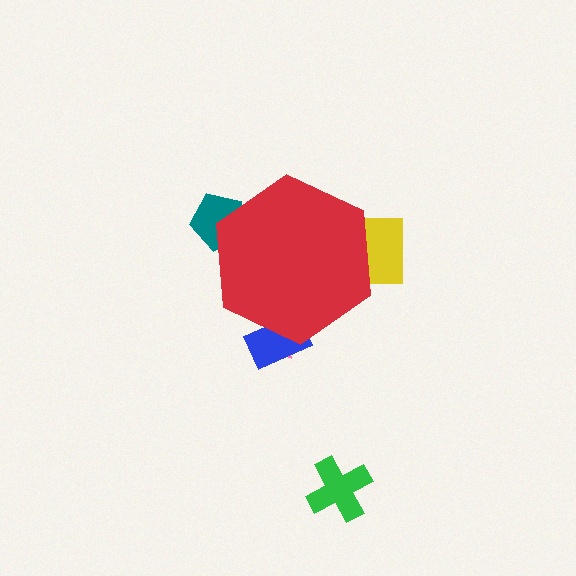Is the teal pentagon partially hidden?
Yes, the teal pentagon is partially hidden behind the red hexagon.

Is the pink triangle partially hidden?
Yes, the pink triangle is partially hidden behind the red hexagon.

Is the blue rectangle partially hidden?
Yes, the blue rectangle is partially hidden behind the red hexagon.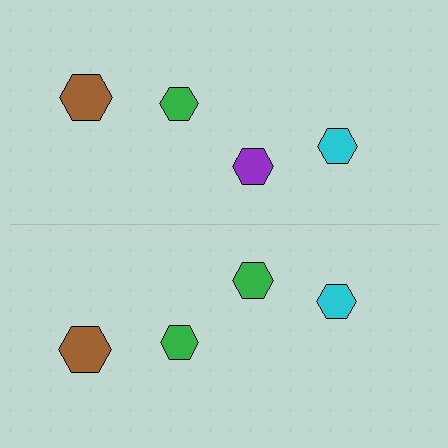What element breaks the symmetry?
The green hexagon on the bottom side breaks the symmetry — its mirror counterpart is purple.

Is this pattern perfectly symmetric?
No, the pattern is not perfectly symmetric. The green hexagon on the bottom side breaks the symmetry — its mirror counterpart is purple.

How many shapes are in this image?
There are 8 shapes in this image.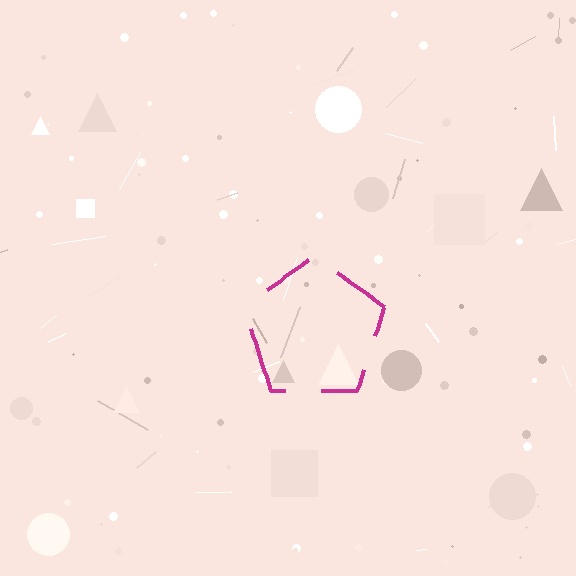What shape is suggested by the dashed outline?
The dashed outline suggests a pentagon.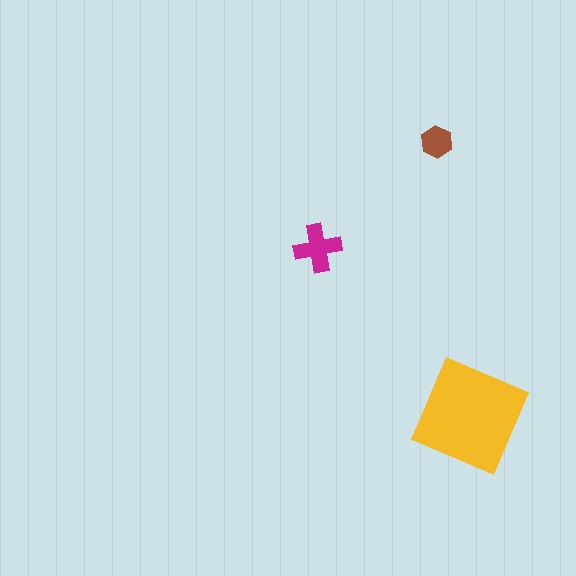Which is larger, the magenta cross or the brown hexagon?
The magenta cross.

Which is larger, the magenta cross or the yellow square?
The yellow square.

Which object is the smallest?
The brown hexagon.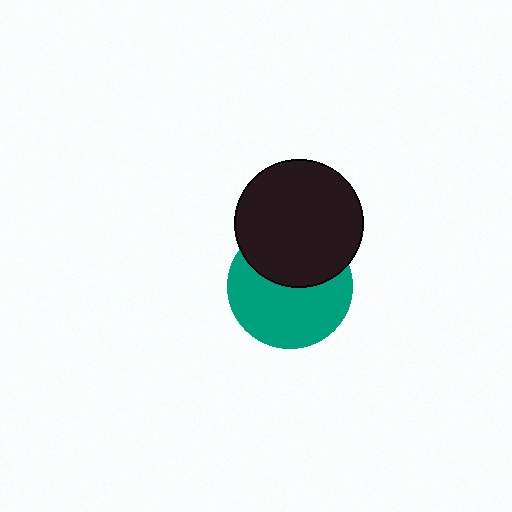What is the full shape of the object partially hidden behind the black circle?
The partially hidden object is a teal circle.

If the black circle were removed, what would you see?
You would see the complete teal circle.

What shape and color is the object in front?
The object in front is a black circle.